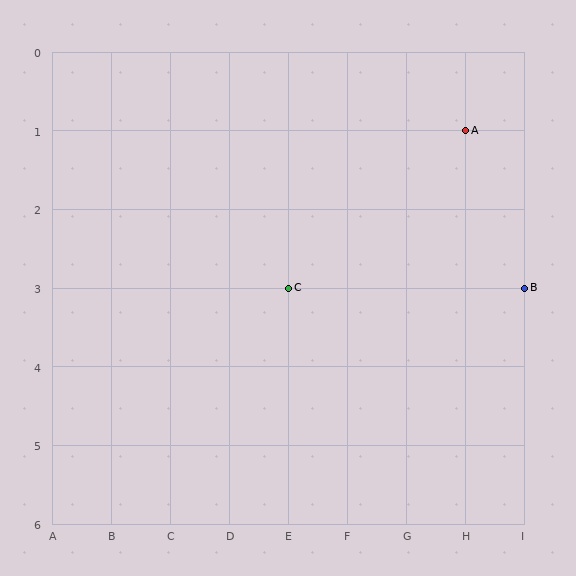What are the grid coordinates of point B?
Point B is at grid coordinates (I, 3).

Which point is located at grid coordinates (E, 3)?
Point C is at (E, 3).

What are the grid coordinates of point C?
Point C is at grid coordinates (E, 3).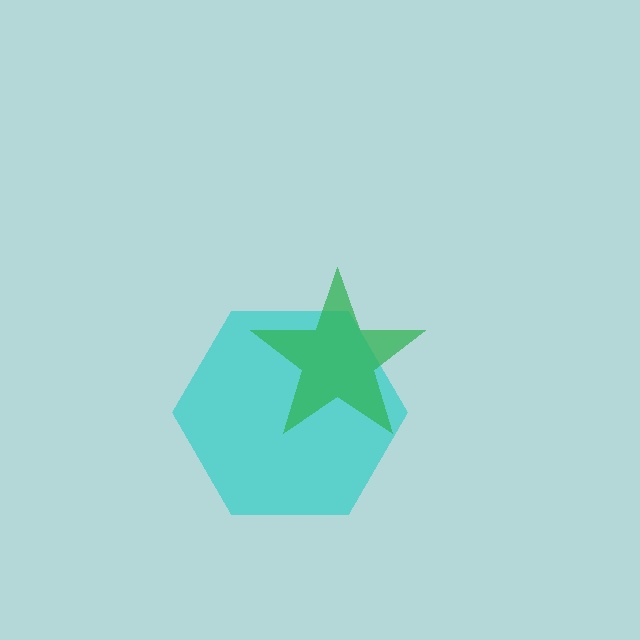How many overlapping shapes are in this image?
There are 2 overlapping shapes in the image.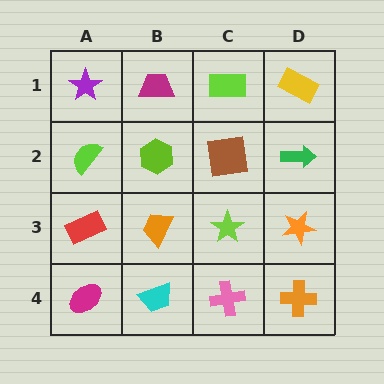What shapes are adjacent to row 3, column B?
A lime hexagon (row 2, column B), a cyan trapezoid (row 4, column B), a red rectangle (row 3, column A), a lime star (row 3, column C).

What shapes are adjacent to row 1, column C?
A brown square (row 2, column C), a magenta trapezoid (row 1, column B), a yellow rectangle (row 1, column D).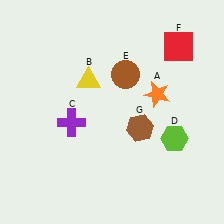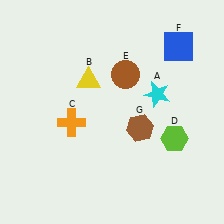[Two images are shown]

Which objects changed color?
A changed from orange to cyan. C changed from purple to orange. F changed from red to blue.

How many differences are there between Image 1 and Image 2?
There are 3 differences between the two images.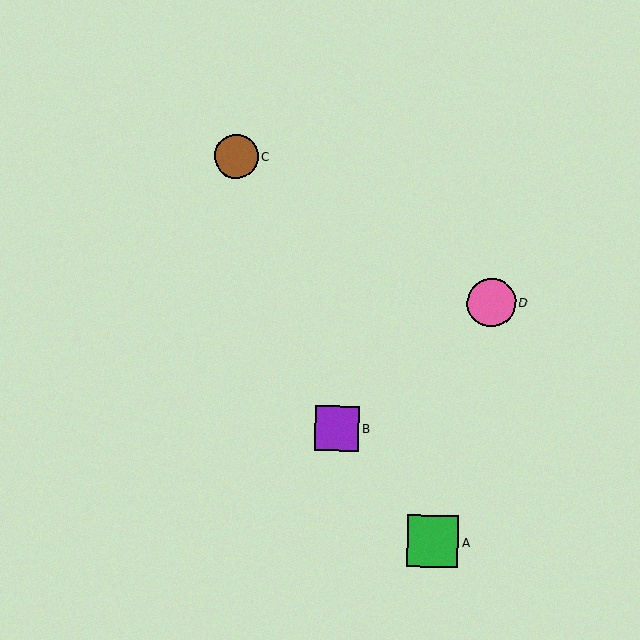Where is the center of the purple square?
The center of the purple square is at (337, 428).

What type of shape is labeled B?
Shape B is a purple square.